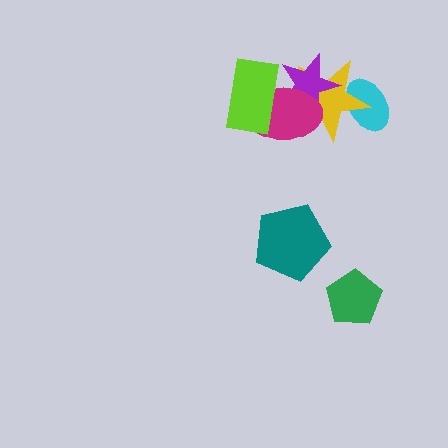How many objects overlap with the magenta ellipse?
3 objects overlap with the magenta ellipse.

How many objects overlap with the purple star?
3 objects overlap with the purple star.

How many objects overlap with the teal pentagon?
0 objects overlap with the teal pentagon.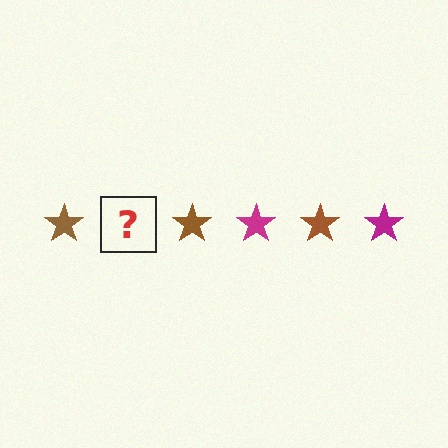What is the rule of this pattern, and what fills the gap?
The rule is that the pattern cycles through brown, magenta stars. The gap should be filled with a magenta star.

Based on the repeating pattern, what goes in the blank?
The blank should be a magenta star.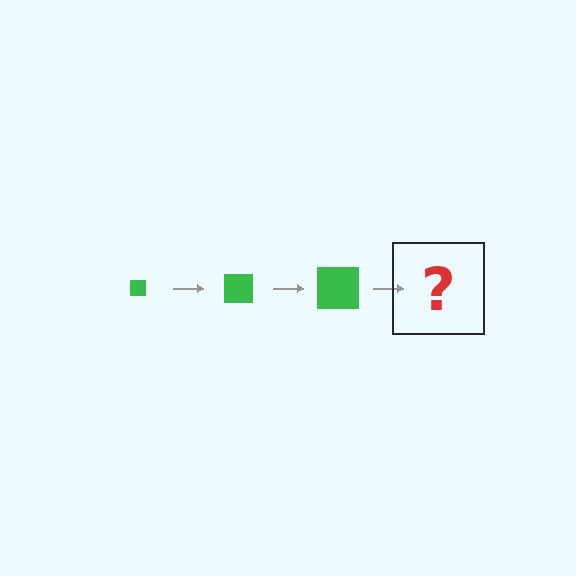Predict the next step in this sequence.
The next step is a green square, larger than the previous one.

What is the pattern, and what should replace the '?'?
The pattern is that the square gets progressively larger each step. The '?' should be a green square, larger than the previous one.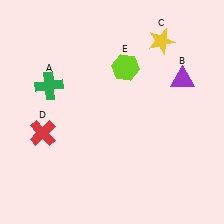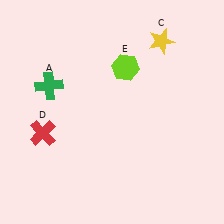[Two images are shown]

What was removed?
The purple triangle (B) was removed in Image 2.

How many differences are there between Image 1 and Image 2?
There is 1 difference between the two images.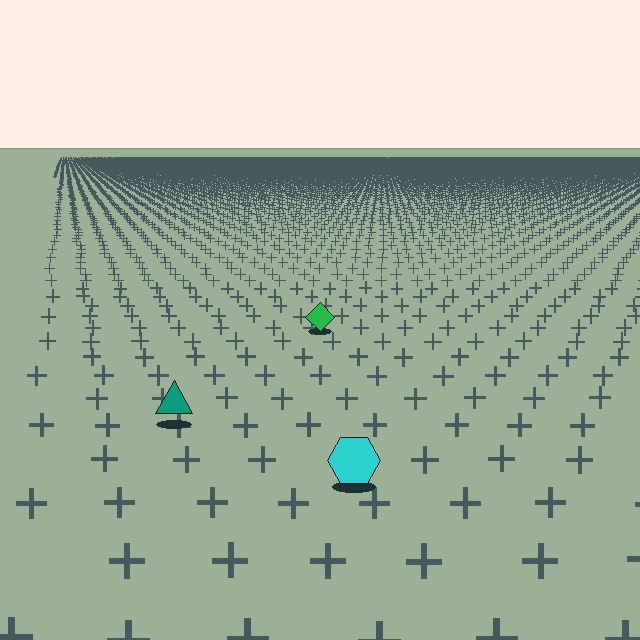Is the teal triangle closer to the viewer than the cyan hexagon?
No. The cyan hexagon is closer — you can tell from the texture gradient: the ground texture is coarser near it.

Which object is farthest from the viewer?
The green diamond is farthest from the viewer. It appears smaller and the ground texture around it is denser.